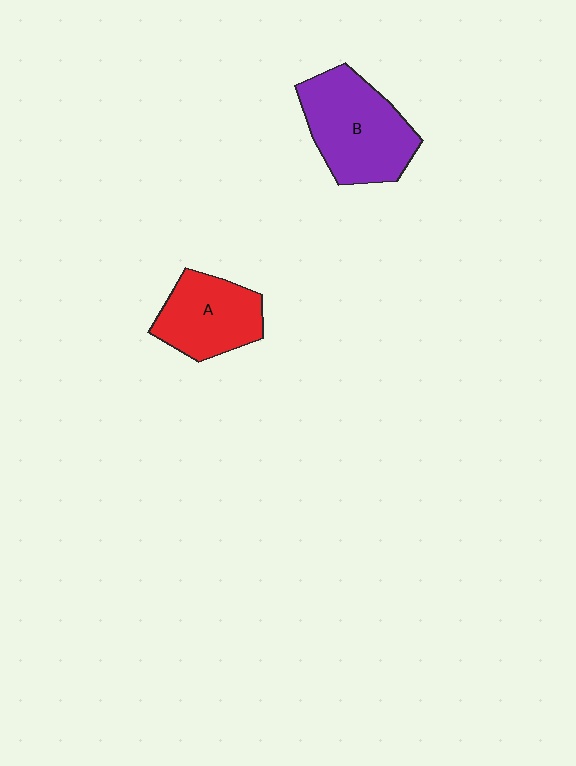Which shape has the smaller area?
Shape A (red).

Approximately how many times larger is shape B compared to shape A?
Approximately 1.4 times.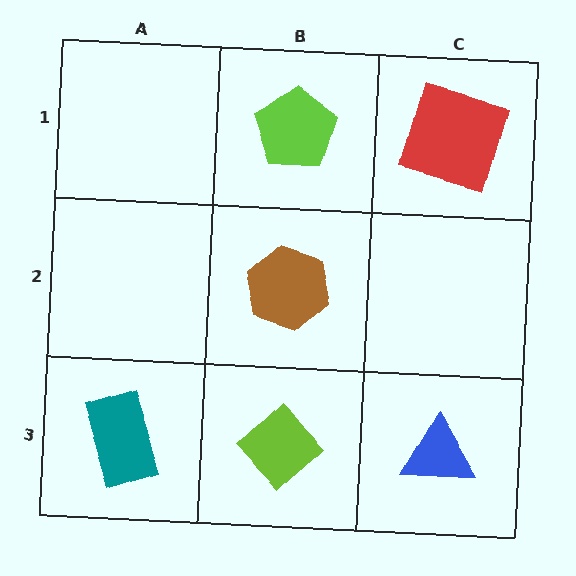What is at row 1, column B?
A lime pentagon.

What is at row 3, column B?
A lime diamond.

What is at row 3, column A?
A teal rectangle.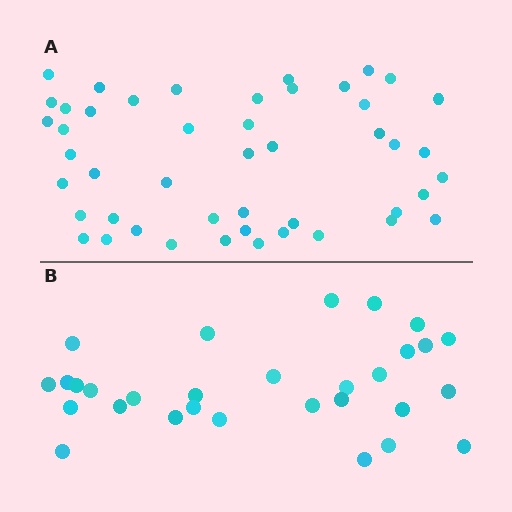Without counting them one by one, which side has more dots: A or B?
Region A (the top region) has more dots.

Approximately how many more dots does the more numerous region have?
Region A has approximately 15 more dots than region B.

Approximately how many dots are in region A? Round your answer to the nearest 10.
About 50 dots. (The exact count is 47, which rounds to 50.)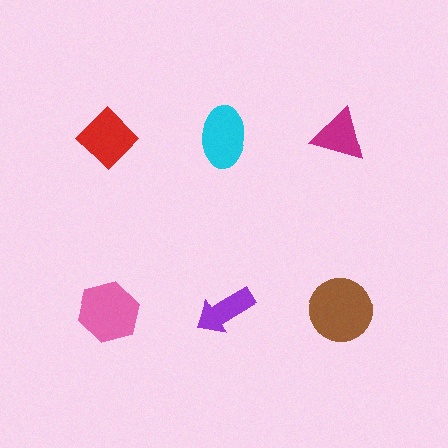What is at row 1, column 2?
A cyan ellipse.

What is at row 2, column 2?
A purple arrow.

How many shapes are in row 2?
3 shapes.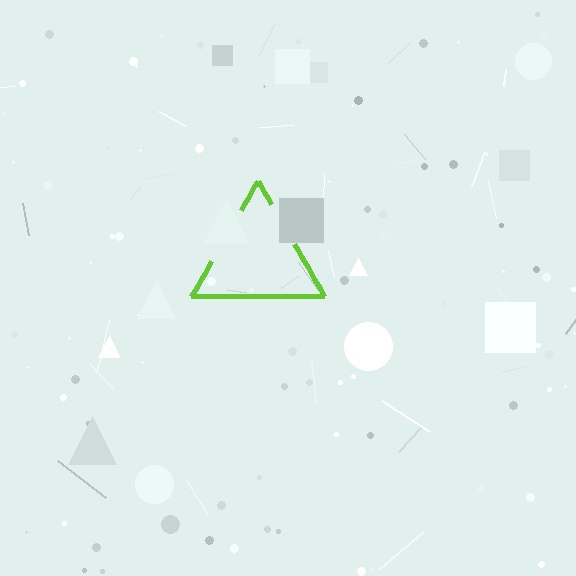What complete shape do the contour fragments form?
The contour fragments form a triangle.